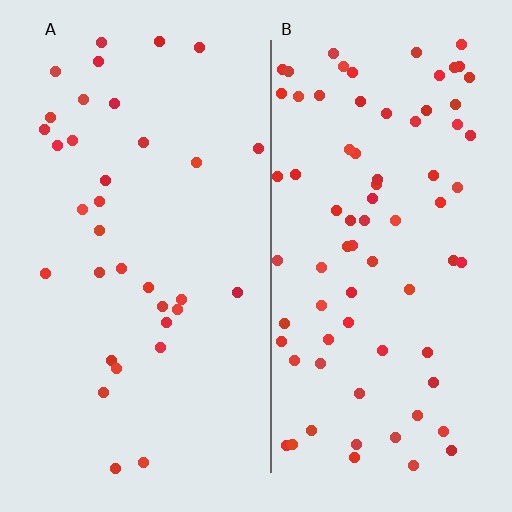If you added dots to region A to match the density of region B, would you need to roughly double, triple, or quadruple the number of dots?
Approximately double.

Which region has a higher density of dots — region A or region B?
B (the right).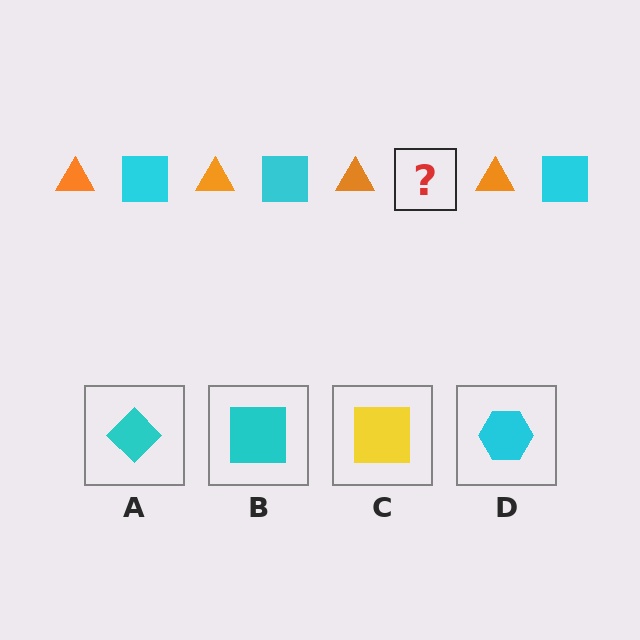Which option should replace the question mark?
Option B.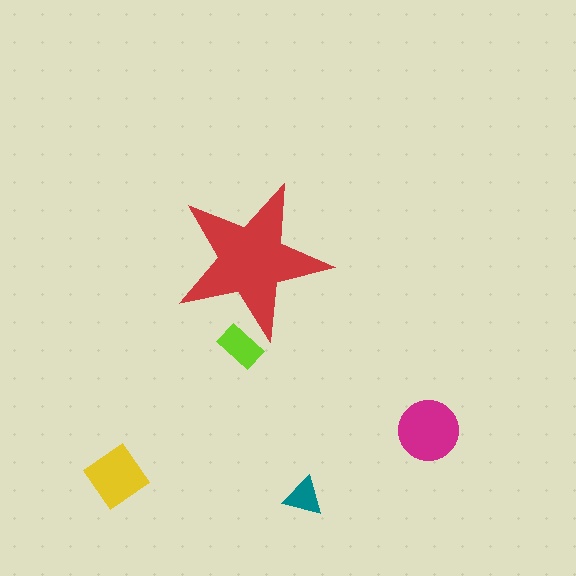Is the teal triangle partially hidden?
No, the teal triangle is fully visible.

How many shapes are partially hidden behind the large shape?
1 shape is partially hidden.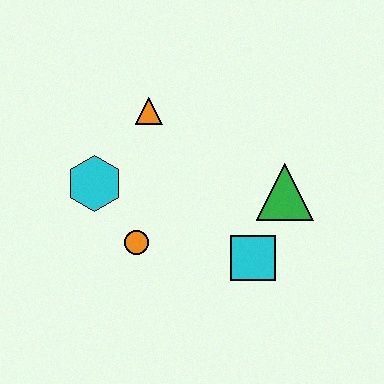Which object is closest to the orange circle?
The cyan hexagon is closest to the orange circle.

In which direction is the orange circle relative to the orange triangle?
The orange circle is below the orange triangle.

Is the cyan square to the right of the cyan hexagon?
Yes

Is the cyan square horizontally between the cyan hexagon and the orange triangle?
No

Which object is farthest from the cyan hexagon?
The green triangle is farthest from the cyan hexagon.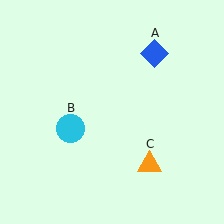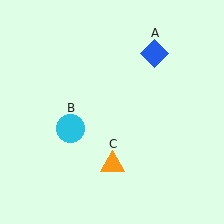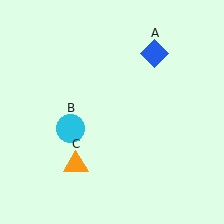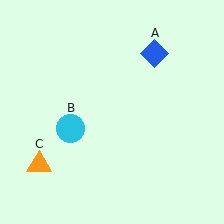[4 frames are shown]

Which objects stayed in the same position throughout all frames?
Blue diamond (object A) and cyan circle (object B) remained stationary.